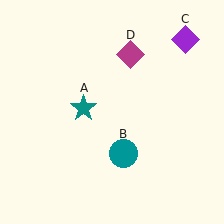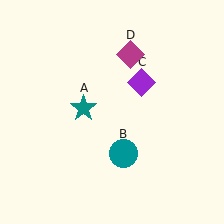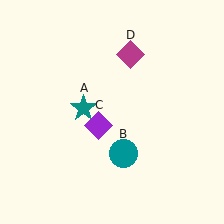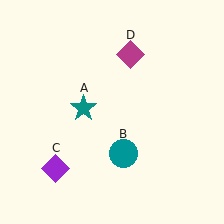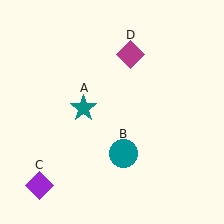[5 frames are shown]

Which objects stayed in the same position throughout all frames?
Teal star (object A) and teal circle (object B) and magenta diamond (object D) remained stationary.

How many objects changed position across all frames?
1 object changed position: purple diamond (object C).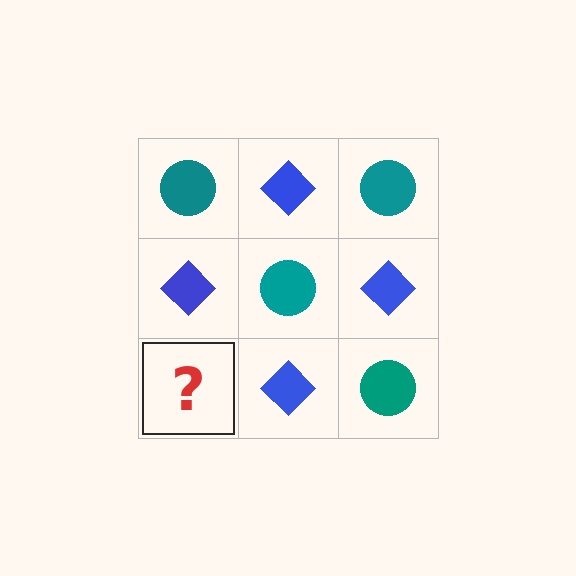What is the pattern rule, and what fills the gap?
The rule is that it alternates teal circle and blue diamond in a checkerboard pattern. The gap should be filled with a teal circle.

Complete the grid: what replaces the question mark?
The question mark should be replaced with a teal circle.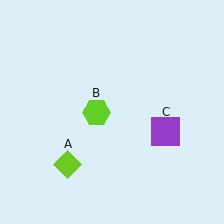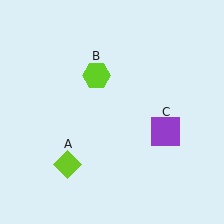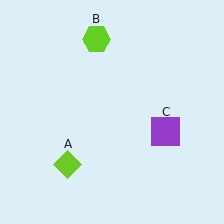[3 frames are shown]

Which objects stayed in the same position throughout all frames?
Lime diamond (object A) and purple square (object C) remained stationary.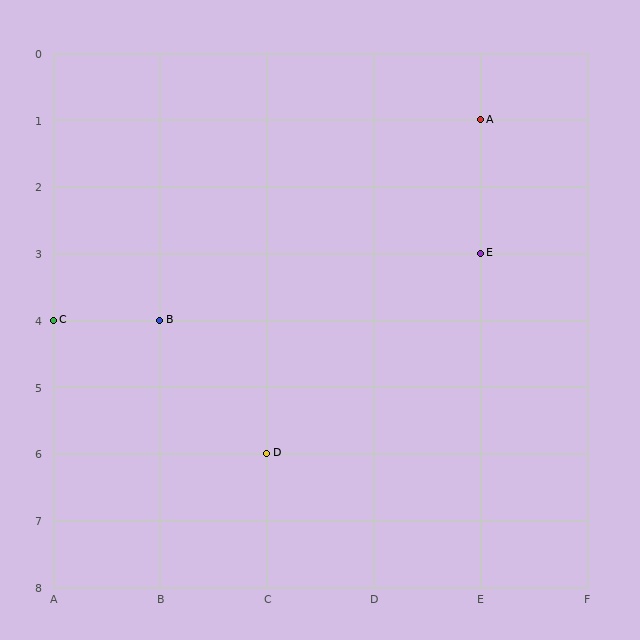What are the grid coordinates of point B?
Point B is at grid coordinates (B, 4).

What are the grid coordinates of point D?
Point D is at grid coordinates (C, 6).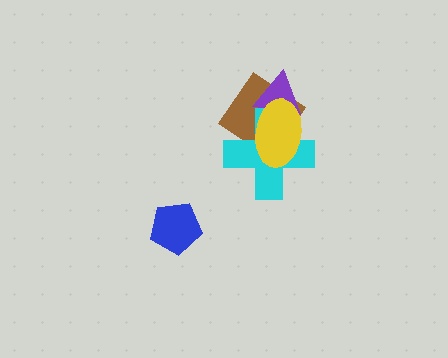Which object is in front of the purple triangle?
The yellow ellipse is in front of the purple triangle.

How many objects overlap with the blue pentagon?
0 objects overlap with the blue pentagon.